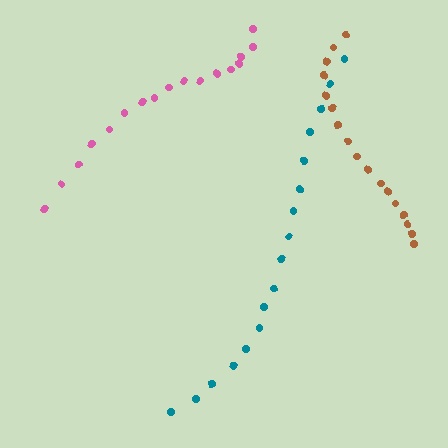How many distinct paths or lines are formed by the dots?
There are 3 distinct paths.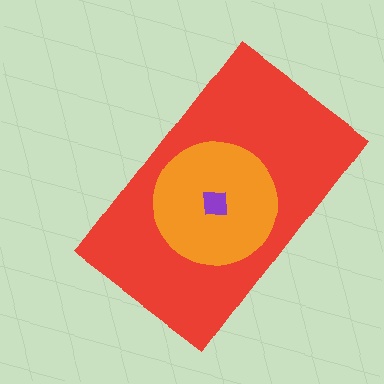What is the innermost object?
The purple square.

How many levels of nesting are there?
3.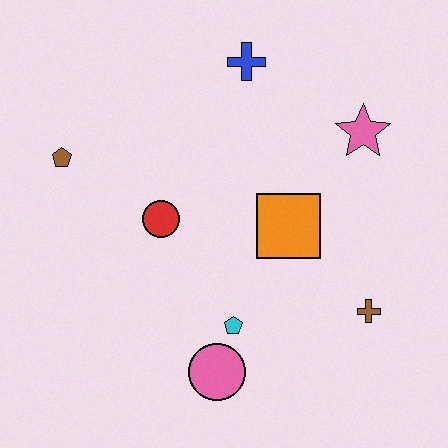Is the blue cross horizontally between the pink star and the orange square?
No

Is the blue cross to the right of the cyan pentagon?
Yes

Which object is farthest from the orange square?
The brown pentagon is farthest from the orange square.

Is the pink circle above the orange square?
No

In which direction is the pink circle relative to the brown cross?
The pink circle is to the left of the brown cross.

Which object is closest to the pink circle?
The cyan pentagon is closest to the pink circle.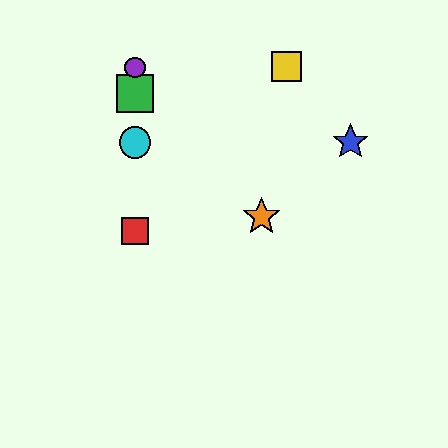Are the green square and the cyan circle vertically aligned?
Yes, both are at x≈135.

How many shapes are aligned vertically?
4 shapes (the red square, the green square, the purple circle, the cyan circle) are aligned vertically.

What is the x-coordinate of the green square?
The green square is at x≈135.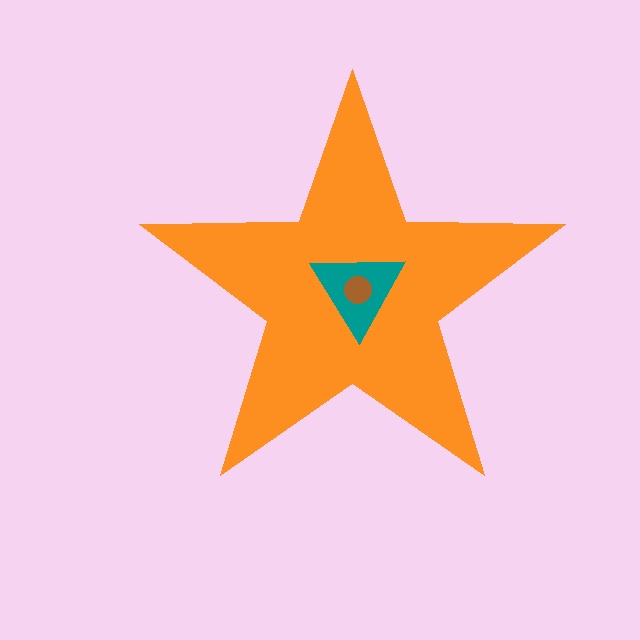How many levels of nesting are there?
3.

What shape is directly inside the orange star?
The teal triangle.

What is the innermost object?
The brown circle.